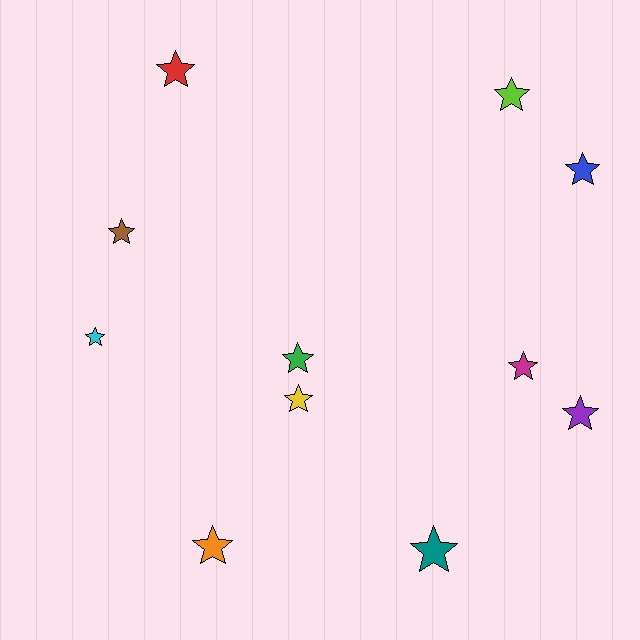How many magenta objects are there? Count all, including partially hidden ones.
There is 1 magenta object.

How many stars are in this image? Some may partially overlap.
There are 11 stars.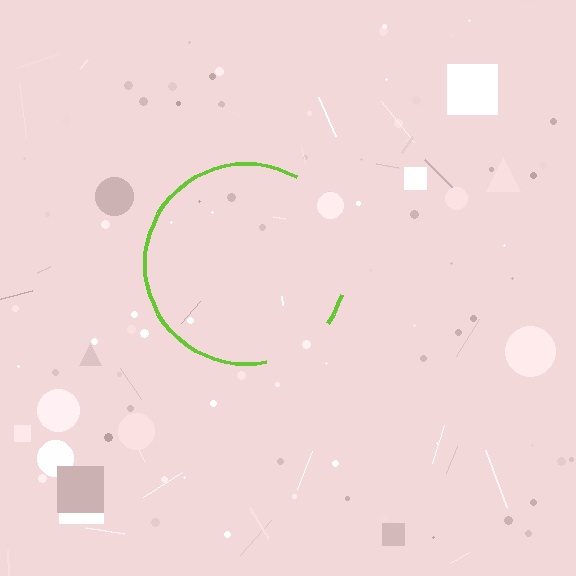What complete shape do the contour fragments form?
The contour fragments form a circle.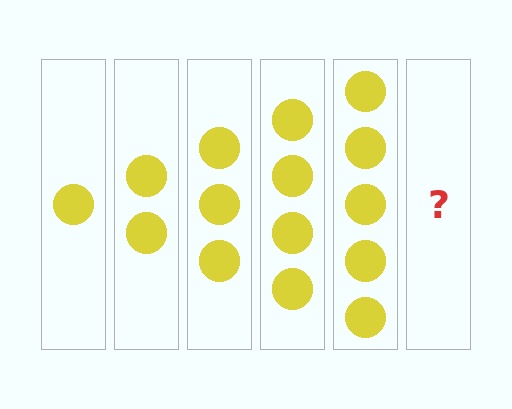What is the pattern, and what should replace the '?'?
The pattern is that each step adds one more circle. The '?' should be 6 circles.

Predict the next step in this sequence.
The next step is 6 circles.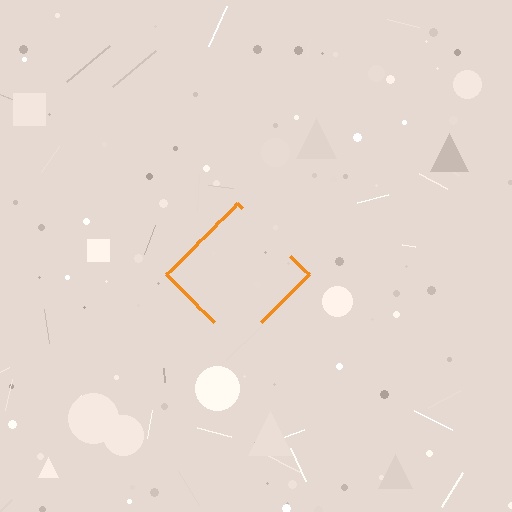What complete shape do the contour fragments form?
The contour fragments form a diamond.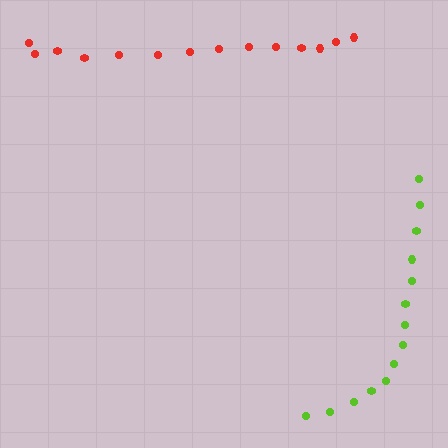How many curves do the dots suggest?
There are 2 distinct paths.